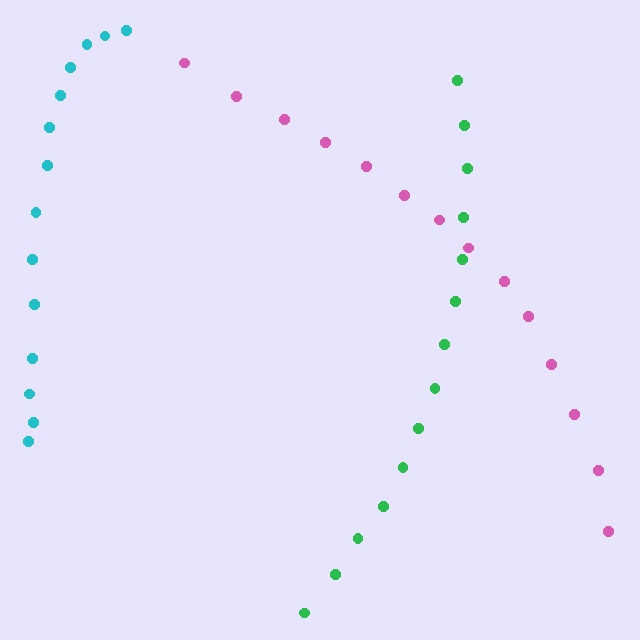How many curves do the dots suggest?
There are 3 distinct paths.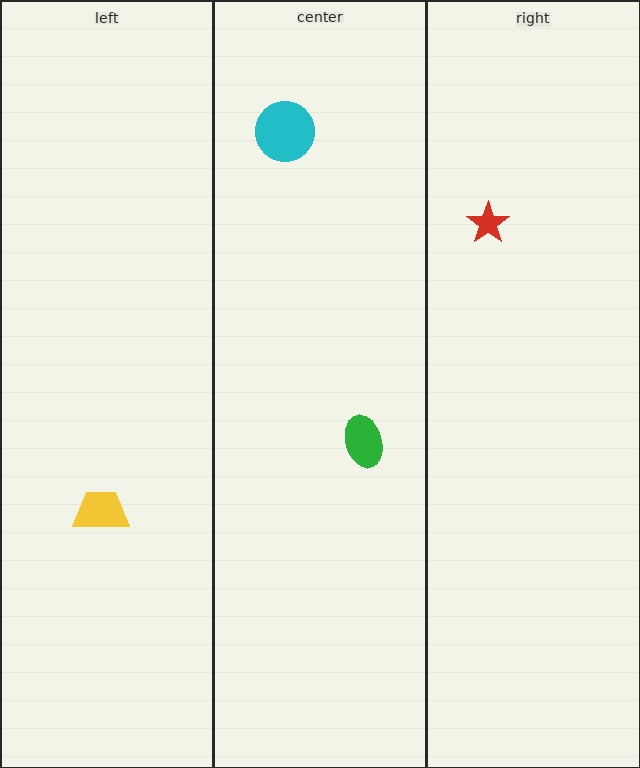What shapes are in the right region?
The red star.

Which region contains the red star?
The right region.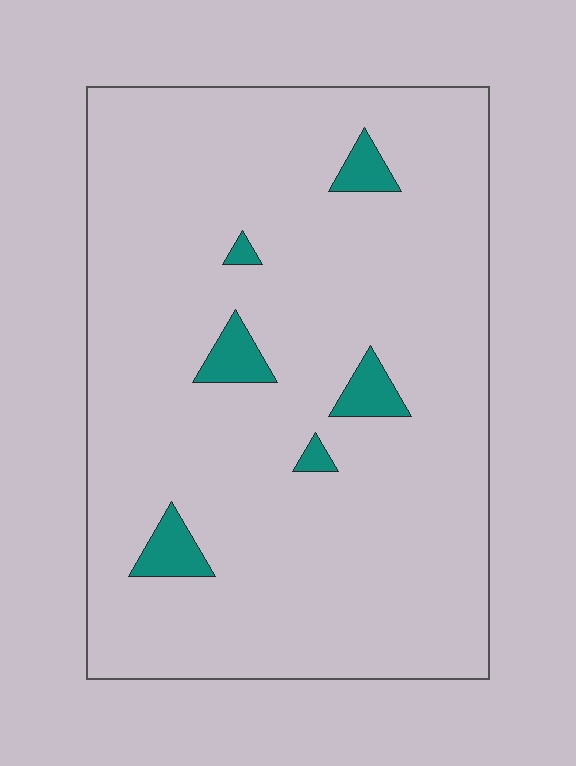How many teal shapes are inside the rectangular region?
6.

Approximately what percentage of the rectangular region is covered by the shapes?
Approximately 5%.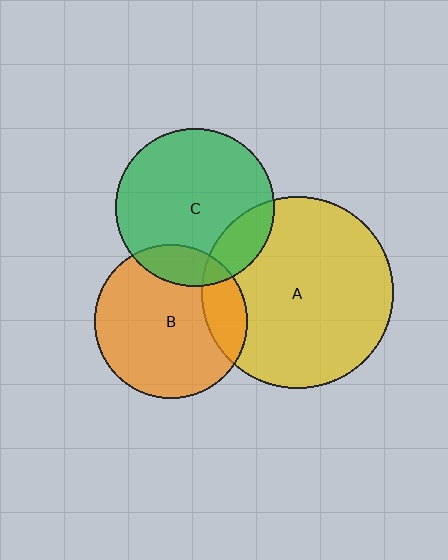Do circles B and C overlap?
Yes.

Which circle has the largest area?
Circle A (yellow).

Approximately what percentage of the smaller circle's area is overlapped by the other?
Approximately 15%.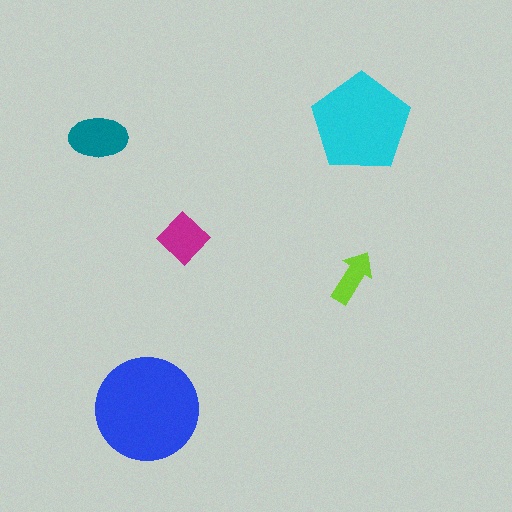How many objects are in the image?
There are 5 objects in the image.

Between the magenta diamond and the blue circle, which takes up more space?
The blue circle.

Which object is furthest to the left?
The teal ellipse is leftmost.